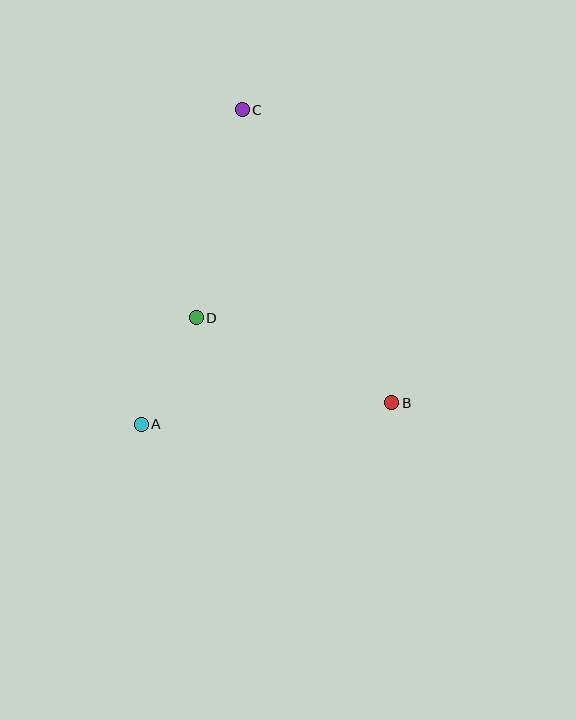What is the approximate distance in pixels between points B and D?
The distance between B and D is approximately 213 pixels.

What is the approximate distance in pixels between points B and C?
The distance between B and C is approximately 329 pixels.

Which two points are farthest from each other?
Points A and C are farthest from each other.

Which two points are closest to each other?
Points A and D are closest to each other.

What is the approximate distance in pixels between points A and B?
The distance between A and B is approximately 251 pixels.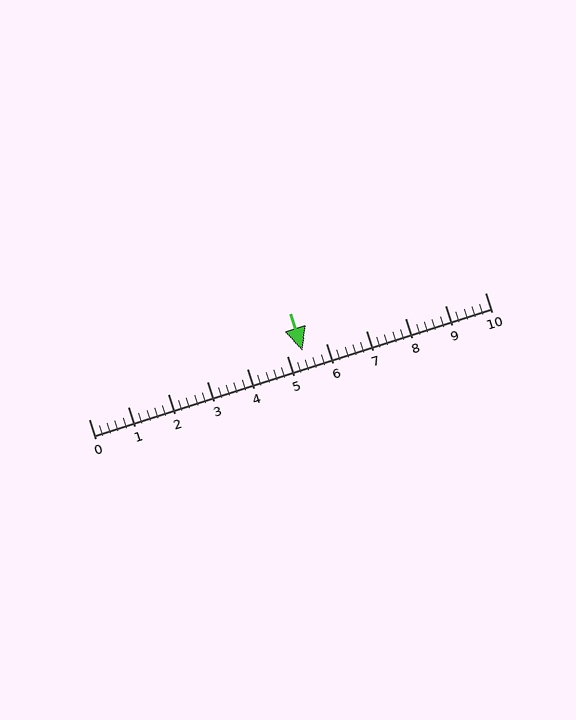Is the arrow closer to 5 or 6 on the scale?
The arrow is closer to 5.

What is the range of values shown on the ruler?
The ruler shows values from 0 to 10.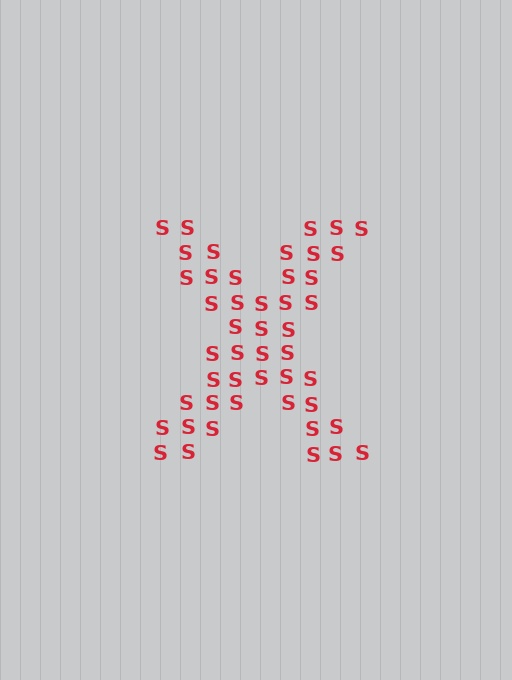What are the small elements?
The small elements are letter S's.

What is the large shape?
The large shape is the letter X.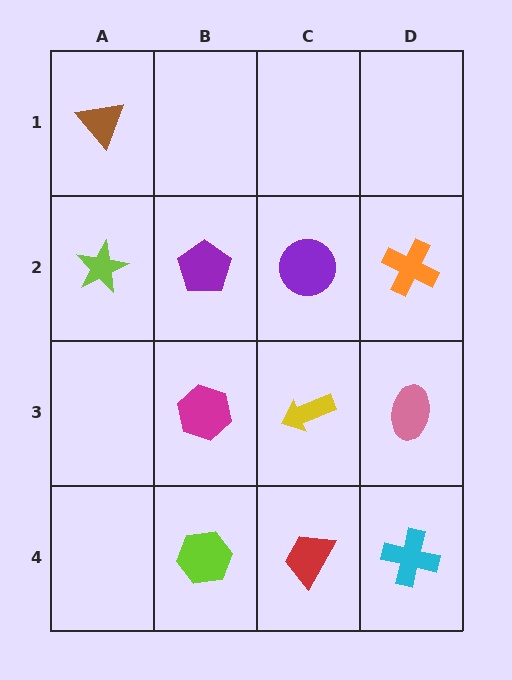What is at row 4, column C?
A red trapezoid.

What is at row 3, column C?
A yellow arrow.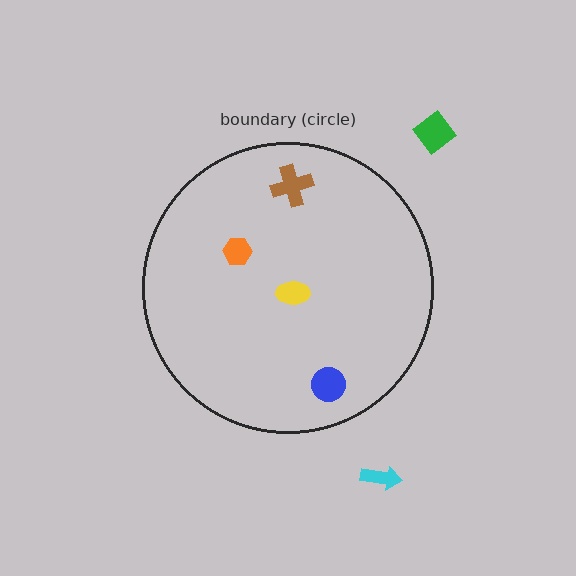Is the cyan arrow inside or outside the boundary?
Outside.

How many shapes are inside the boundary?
4 inside, 2 outside.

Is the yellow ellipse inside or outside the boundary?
Inside.